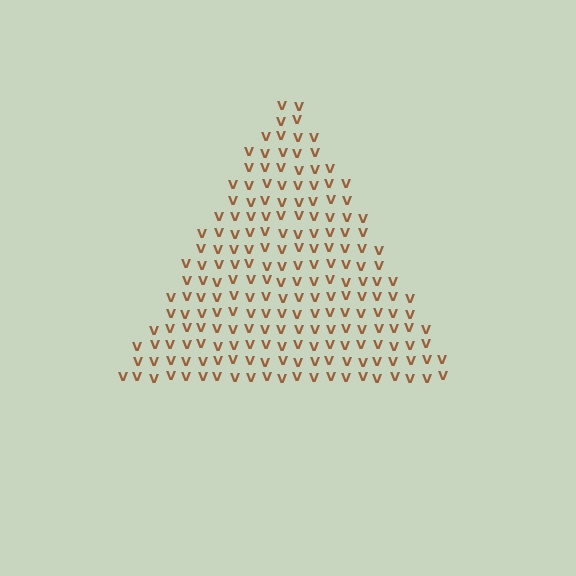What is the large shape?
The large shape is a triangle.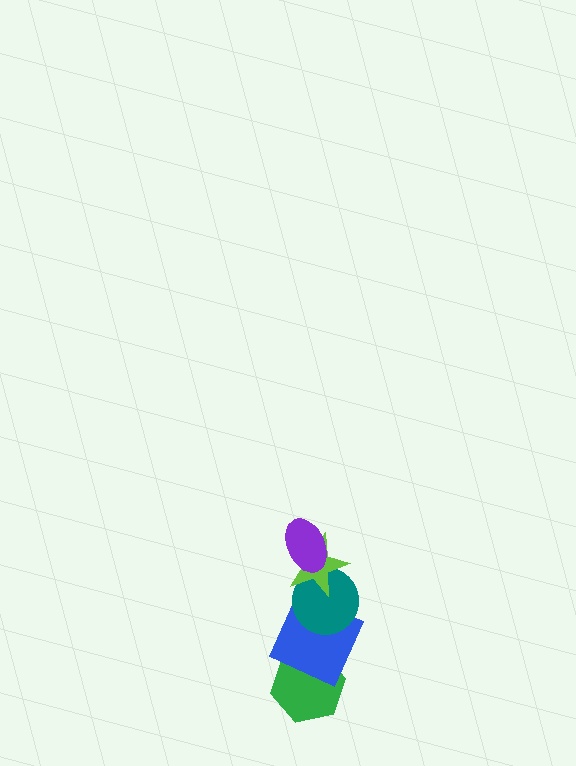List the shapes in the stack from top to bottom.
From top to bottom: the purple ellipse, the lime star, the teal circle, the blue square, the green hexagon.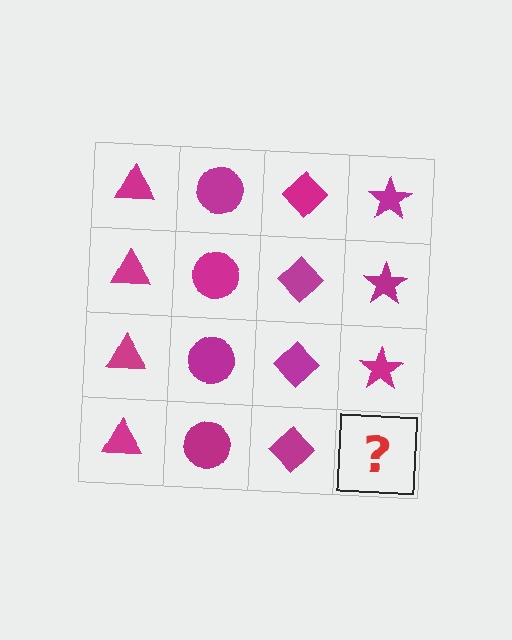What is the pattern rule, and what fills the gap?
The rule is that each column has a consistent shape. The gap should be filled with a magenta star.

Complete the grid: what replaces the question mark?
The question mark should be replaced with a magenta star.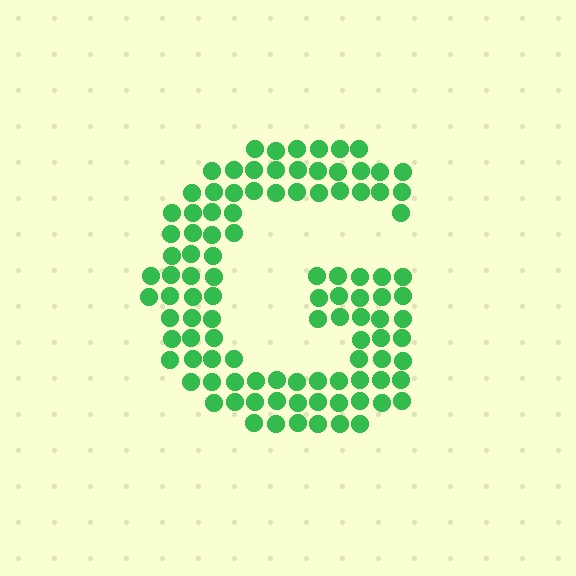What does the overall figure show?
The overall figure shows the letter G.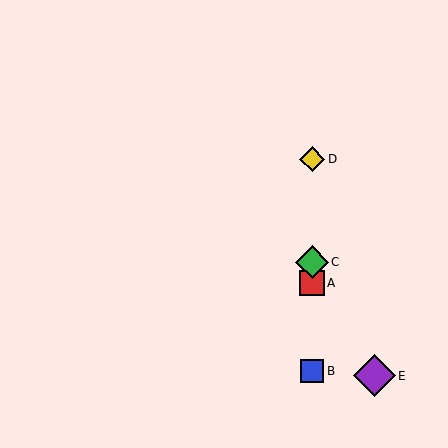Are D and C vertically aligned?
Yes, both are at x≈312.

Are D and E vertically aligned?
No, D is at x≈312 and E is at x≈374.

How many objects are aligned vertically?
4 objects (A, B, C, D) are aligned vertically.